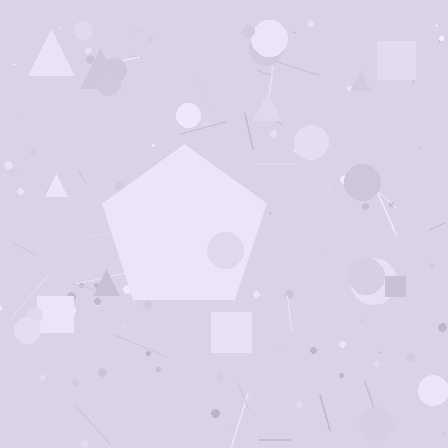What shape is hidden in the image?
A pentagon is hidden in the image.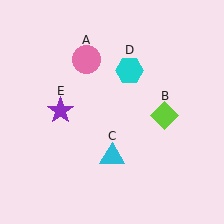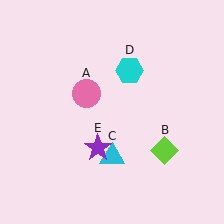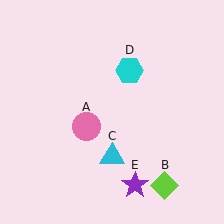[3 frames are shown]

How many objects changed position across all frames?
3 objects changed position: pink circle (object A), lime diamond (object B), purple star (object E).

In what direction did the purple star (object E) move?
The purple star (object E) moved down and to the right.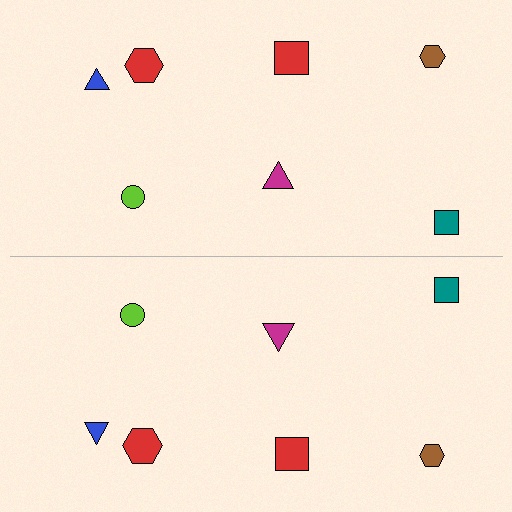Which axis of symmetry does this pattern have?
The pattern has a horizontal axis of symmetry running through the center of the image.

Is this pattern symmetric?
Yes, this pattern has bilateral (reflection) symmetry.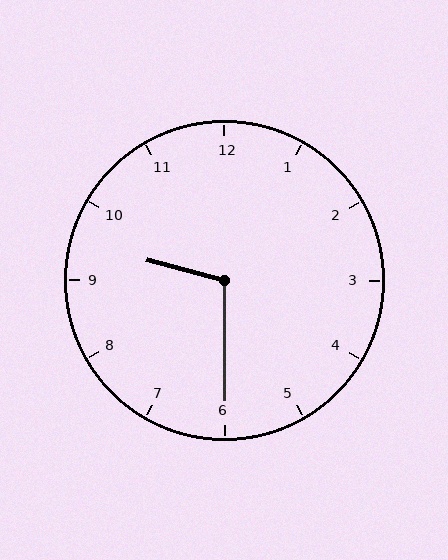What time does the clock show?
9:30.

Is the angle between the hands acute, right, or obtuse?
It is obtuse.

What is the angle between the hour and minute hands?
Approximately 105 degrees.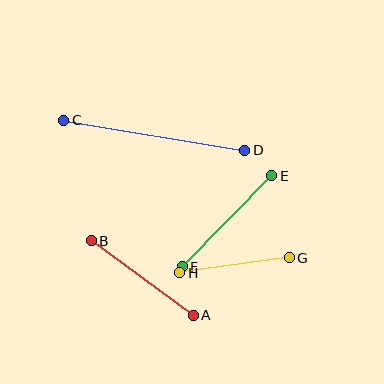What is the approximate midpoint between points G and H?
The midpoint is at approximately (235, 265) pixels.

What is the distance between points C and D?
The distance is approximately 183 pixels.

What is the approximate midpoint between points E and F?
The midpoint is at approximately (227, 221) pixels.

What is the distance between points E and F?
The distance is approximately 128 pixels.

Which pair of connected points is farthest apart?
Points C and D are farthest apart.